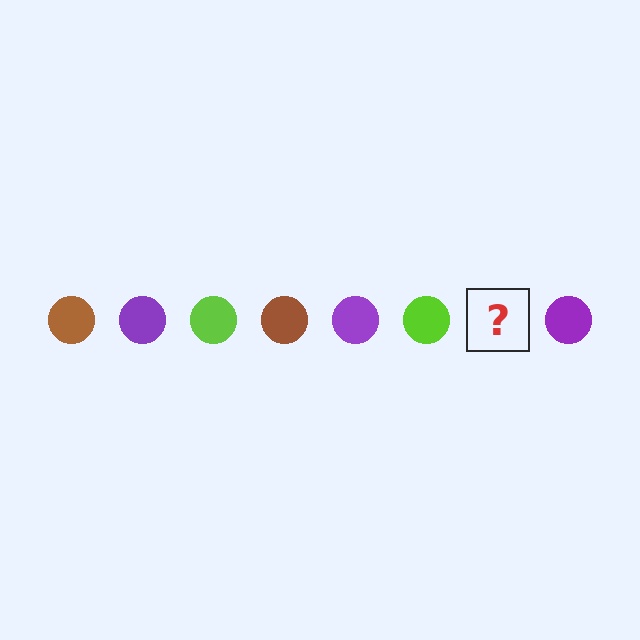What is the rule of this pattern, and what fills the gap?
The rule is that the pattern cycles through brown, purple, lime circles. The gap should be filled with a brown circle.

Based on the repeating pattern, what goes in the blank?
The blank should be a brown circle.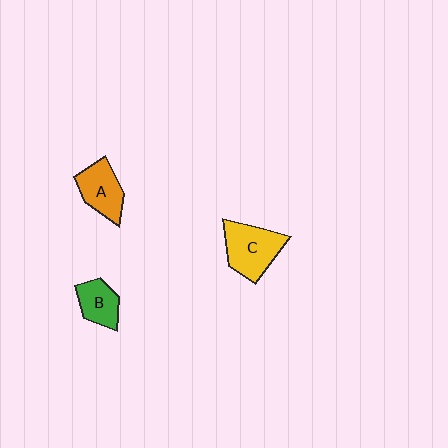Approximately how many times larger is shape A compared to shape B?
Approximately 1.3 times.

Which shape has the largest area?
Shape C (yellow).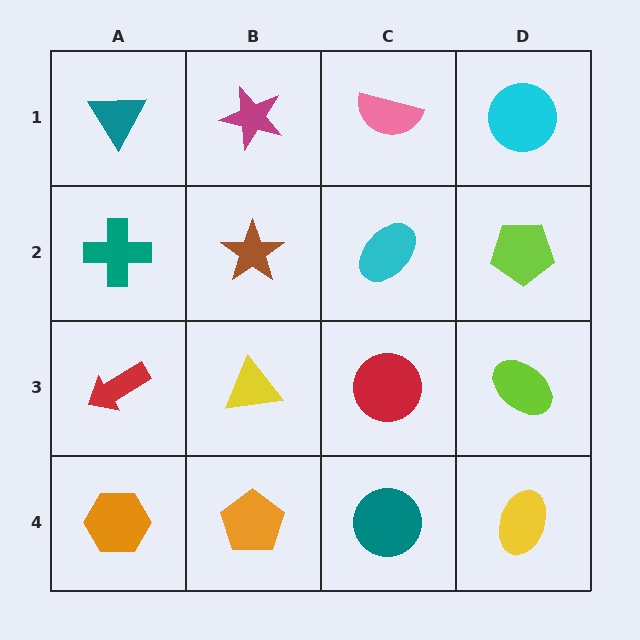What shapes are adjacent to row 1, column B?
A brown star (row 2, column B), a teal triangle (row 1, column A), a pink semicircle (row 1, column C).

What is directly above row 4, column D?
A lime ellipse.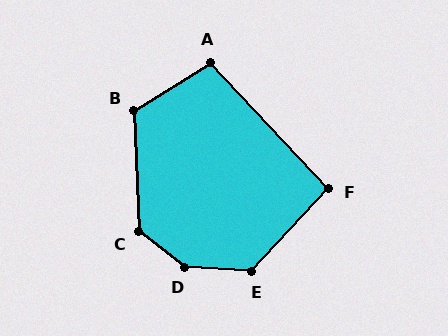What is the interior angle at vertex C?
Approximately 130 degrees (obtuse).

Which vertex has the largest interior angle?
D, at approximately 146 degrees.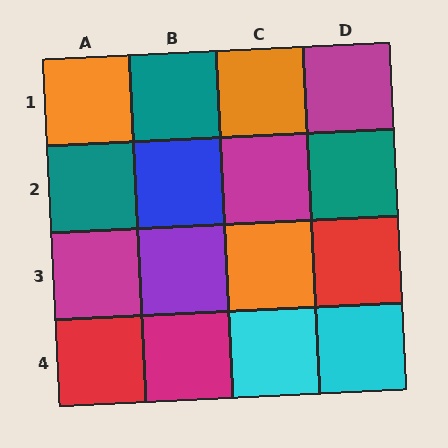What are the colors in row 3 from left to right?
Magenta, purple, orange, red.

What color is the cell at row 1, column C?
Orange.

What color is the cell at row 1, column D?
Magenta.